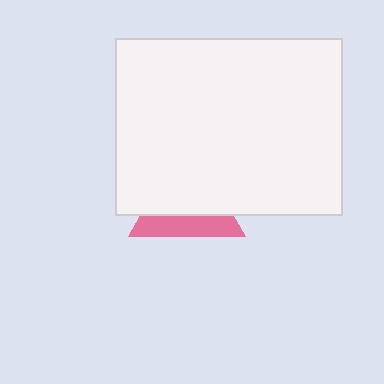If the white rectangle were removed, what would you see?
You would see the complete pink triangle.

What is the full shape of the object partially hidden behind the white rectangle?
The partially hidden object is a pink triangle.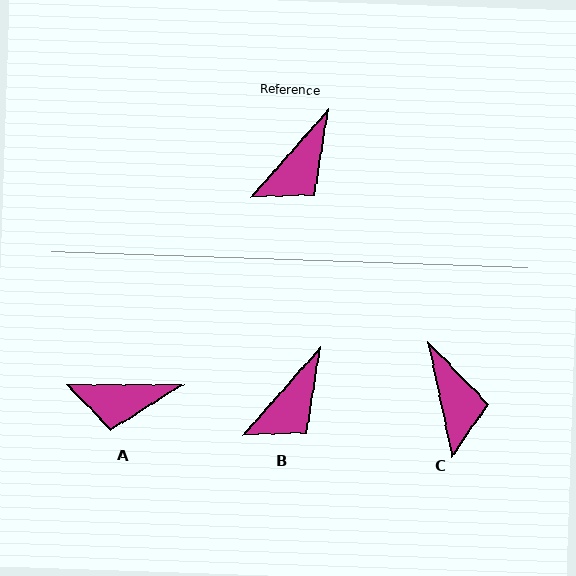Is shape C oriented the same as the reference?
No, it is off by about 53 degrees.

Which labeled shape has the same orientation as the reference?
B.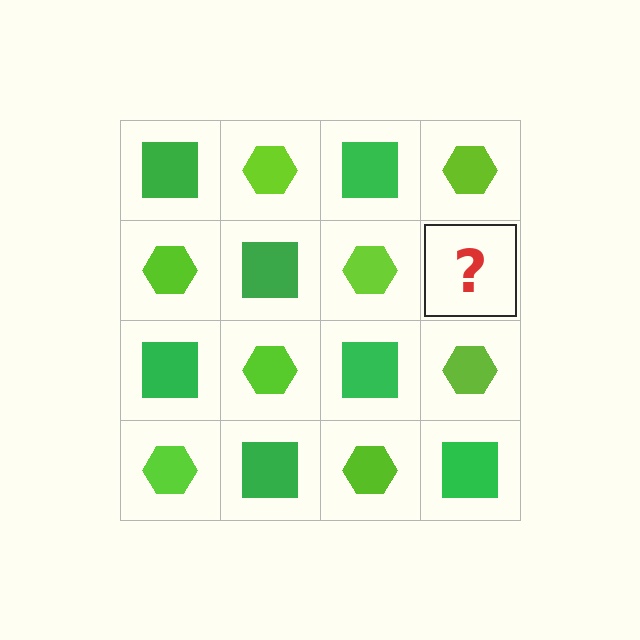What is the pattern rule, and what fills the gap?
The rule is that it alternates green square and lime hexagon in a checkerboard pattern. The gap should be filled with a green square.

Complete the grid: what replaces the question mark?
The question mark should be replaced with a green square.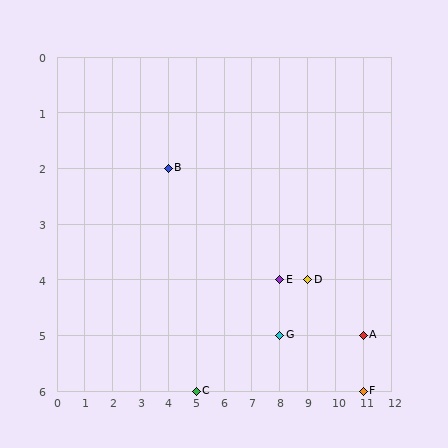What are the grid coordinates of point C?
Point C is at grid coordinates (5, 6).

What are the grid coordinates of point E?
Point E is at grid coordinates (8, 4).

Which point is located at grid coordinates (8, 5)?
Point G is at (8, 5).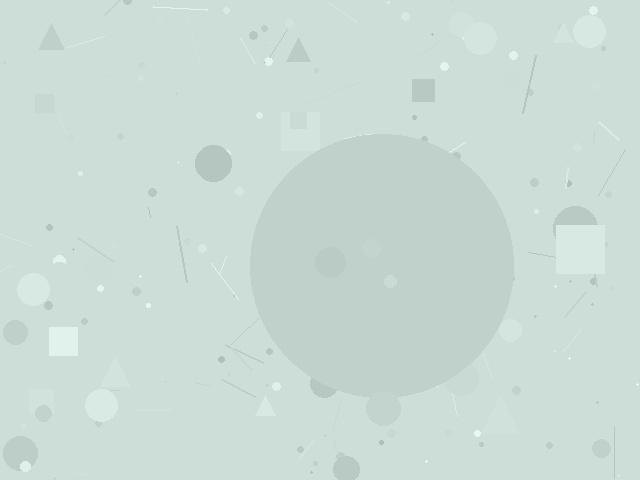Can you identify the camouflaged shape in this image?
The camouflaged shape is a circle.